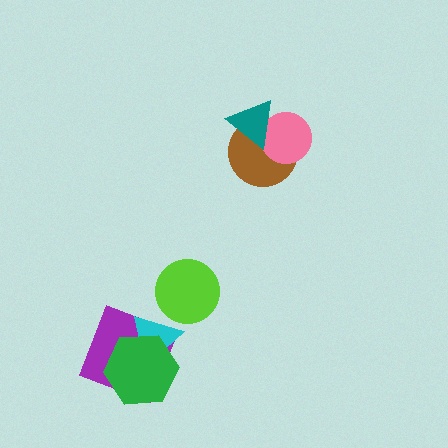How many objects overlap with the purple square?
2 objects overlap with the purple square.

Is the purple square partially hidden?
Yes, it is partially covered by another shape.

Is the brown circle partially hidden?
Yes, it is partially covered by another shape.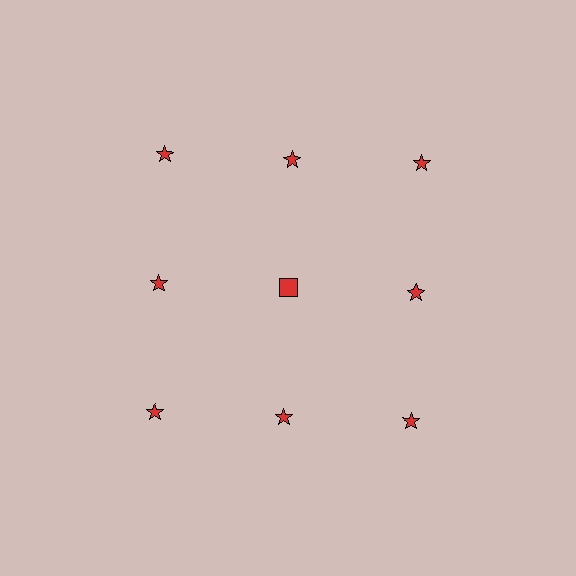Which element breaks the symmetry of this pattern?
The red square in the second row, second from left column breaks the symmetry. All other shapes are red stars.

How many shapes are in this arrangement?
There are 9 shapes arranged in a grid pattern.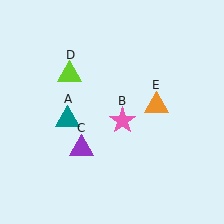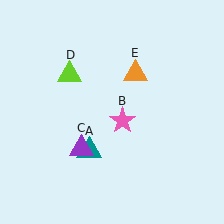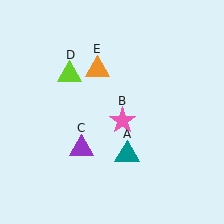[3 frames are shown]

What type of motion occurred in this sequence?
The teal triangle (object A), orange triangle (object E) rotated counterclockwise around the center of the scene.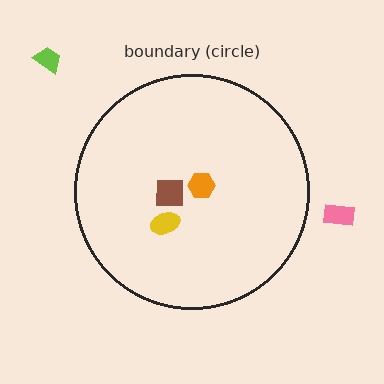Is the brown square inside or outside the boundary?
Inside.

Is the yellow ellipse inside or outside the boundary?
Inside.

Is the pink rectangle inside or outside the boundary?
Outside.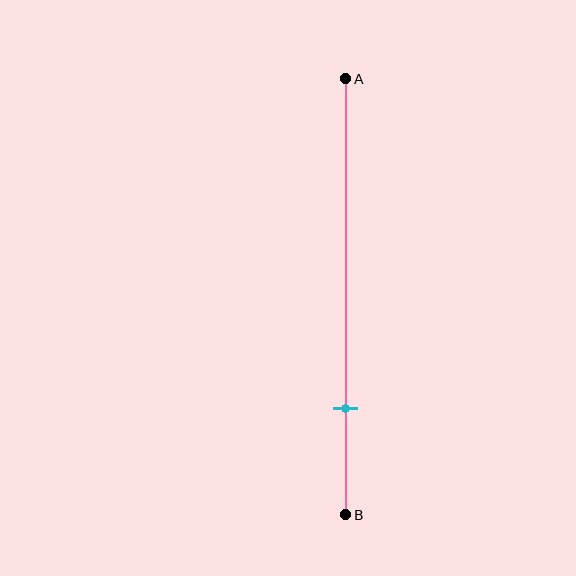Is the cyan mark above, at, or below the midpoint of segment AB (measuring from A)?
The cyan mark is below the midpoint of segment AB.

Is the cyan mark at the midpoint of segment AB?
No, the mark is at about 75% from A, not at the 50% midpoint.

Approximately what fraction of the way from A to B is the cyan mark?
The cyan mark is approximately 75% of the way from A to B.